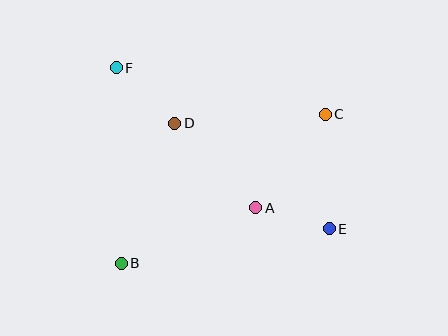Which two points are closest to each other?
Points A and E are closest to each other.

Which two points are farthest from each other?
Points E and F are farthest from each other.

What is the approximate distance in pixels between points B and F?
The distance between B and F is approximately 196 pixels.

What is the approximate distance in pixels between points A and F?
The distance between A and F is approximately 198 pixels.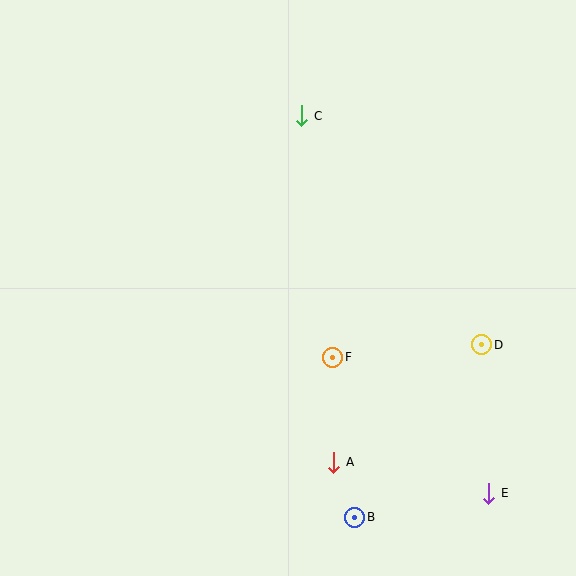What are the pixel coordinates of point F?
Point F is at (333, 357).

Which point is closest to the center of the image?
Point F at (333, 357) is closest to the center.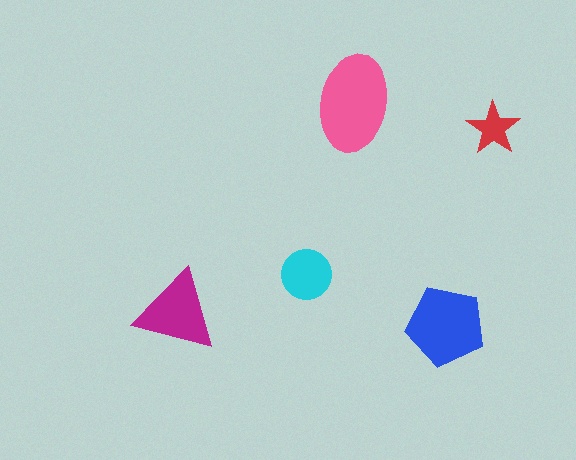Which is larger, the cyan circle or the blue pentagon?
The blue pentagon.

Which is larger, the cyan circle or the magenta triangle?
The magenta triangle.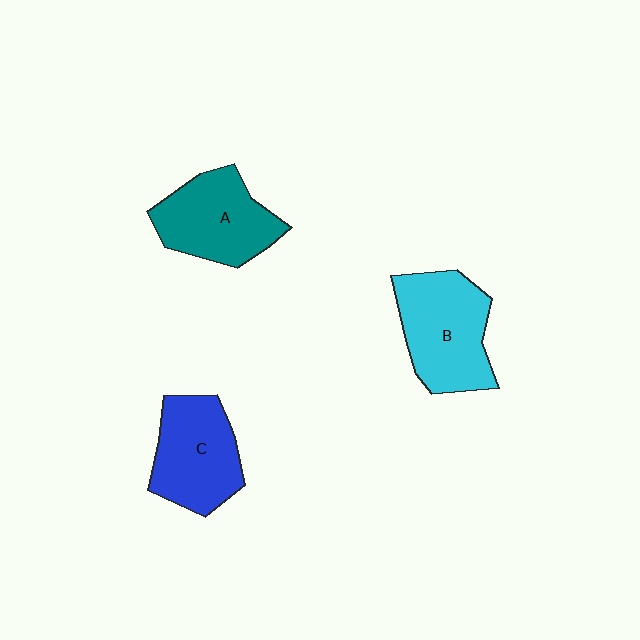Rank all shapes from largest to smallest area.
From largest to smallest: B (cyan), A (teal), C (blue).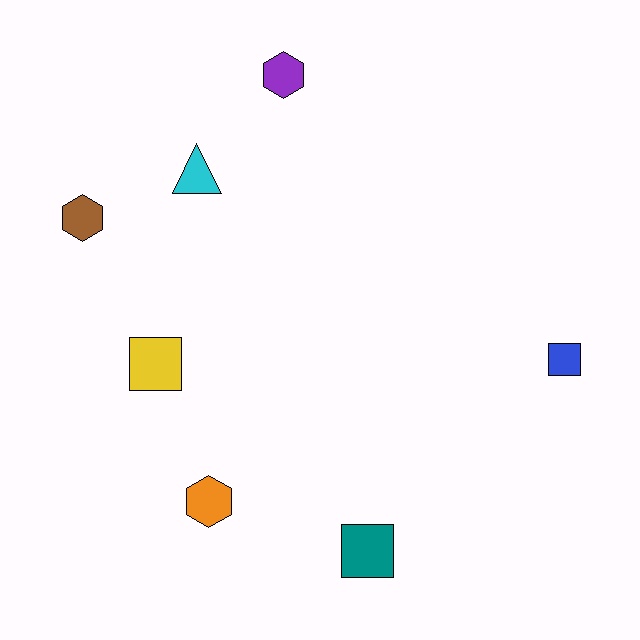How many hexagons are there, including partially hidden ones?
There are 3 hexagons.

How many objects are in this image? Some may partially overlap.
There are 7 objects.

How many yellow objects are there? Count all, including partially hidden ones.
There is 1 yellow object.